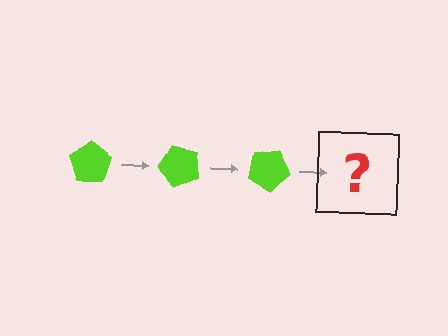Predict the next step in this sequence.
The next step is a lime pentagon rotated 150 degrees.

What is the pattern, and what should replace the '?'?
The pattern is that the pentagon rotates 50 degrees each step. The '?' should be a lime pentagon rotated 150 degrees.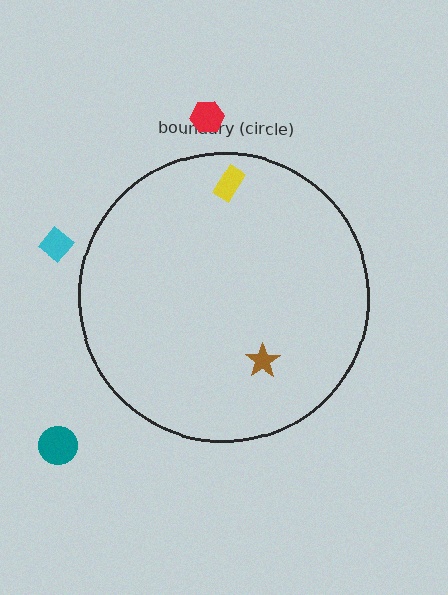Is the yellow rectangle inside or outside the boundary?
Inside.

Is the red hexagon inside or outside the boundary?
Outside.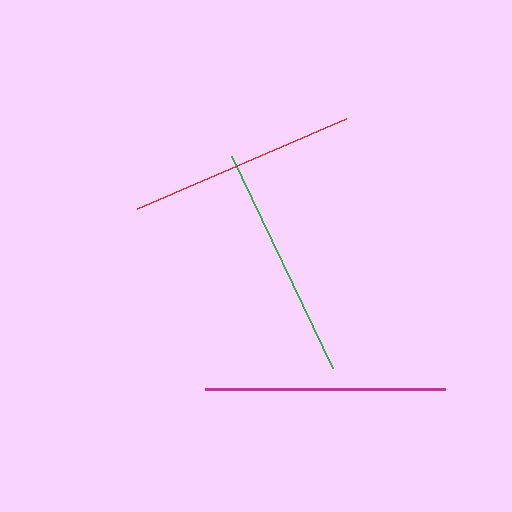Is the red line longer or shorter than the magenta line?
The magenta line is longer than the red line.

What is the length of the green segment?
The green segment is approximately 235 pixels long.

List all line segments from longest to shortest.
From longest to shortest: magenta, green, red.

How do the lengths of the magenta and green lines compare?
The magenta and green lines are approximately the same length.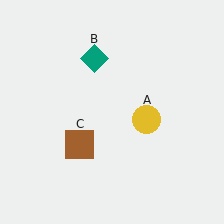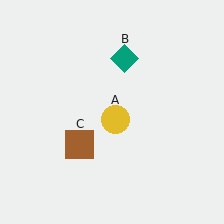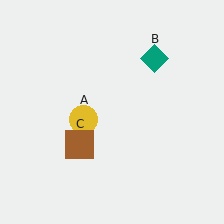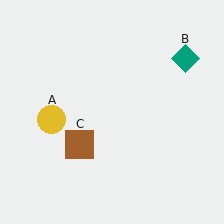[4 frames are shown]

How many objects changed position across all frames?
2 objects changed position: yellow circle (object A), teal diamond (object B).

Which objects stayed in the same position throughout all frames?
Brown square (object C) remained stationary.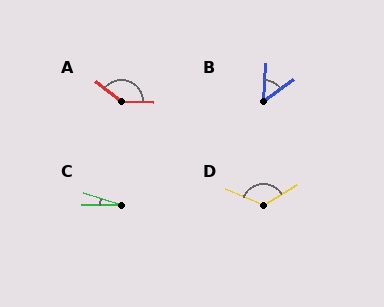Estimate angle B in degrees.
Approximately 50 degrees.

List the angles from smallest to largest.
C (18°), B (50°), D (126°), A (143°).